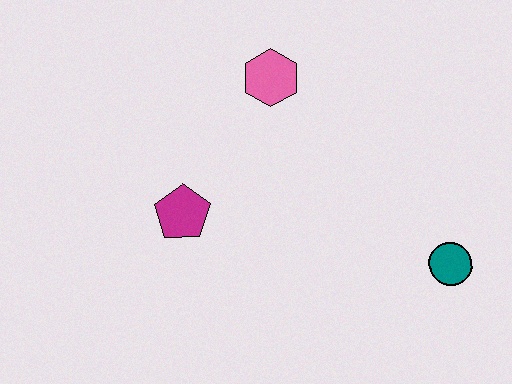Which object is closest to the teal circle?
The pink hexagon is closest to the teal circle.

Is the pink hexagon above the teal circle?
Yes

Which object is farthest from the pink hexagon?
The teal circle is farthest from the pink hexagon.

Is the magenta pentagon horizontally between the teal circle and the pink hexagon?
No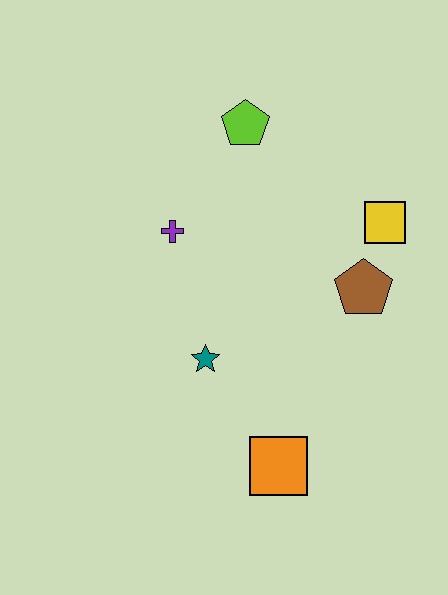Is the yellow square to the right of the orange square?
Yes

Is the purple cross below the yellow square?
Yes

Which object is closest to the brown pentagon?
The yellow square is closest to the brown pentagon.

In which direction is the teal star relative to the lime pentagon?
The teal star is below the lime pentagon.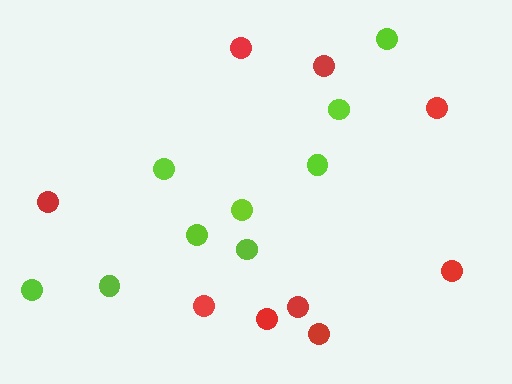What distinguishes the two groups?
There are 2 groups: one group of red circles (9) and one group of lime circles (9).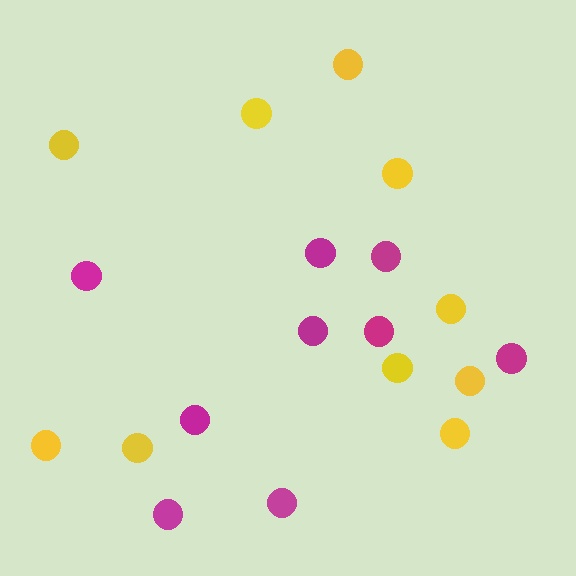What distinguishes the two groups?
There are 2 groups: one group of magenta circles (9) and one group of yellow circles (10).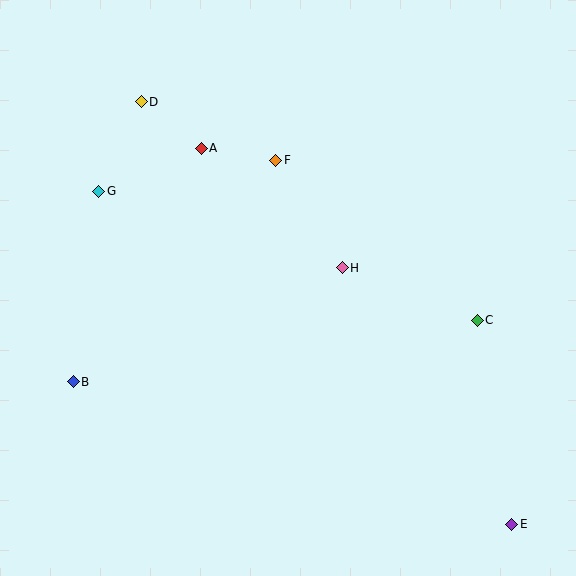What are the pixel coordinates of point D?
Point D is at (141, 102).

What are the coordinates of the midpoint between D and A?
The midpoint between D and A is at (171, 125).